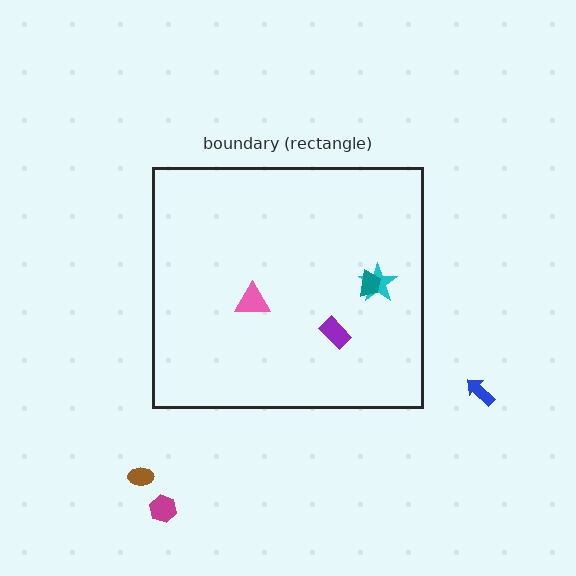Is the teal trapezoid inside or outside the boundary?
Inside.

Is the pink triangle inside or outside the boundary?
Inside.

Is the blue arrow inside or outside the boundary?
Outside.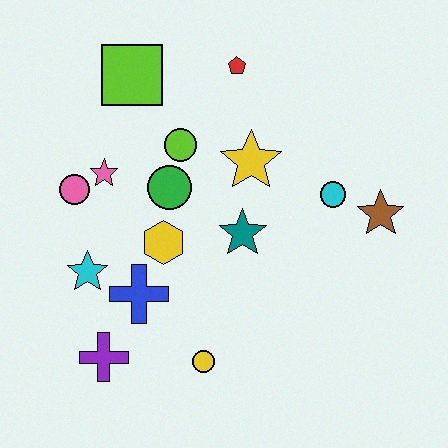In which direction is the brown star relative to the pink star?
The brown star is to the right of the pink star.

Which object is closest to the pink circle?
The pink star is closest to the pink circle.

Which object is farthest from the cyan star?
The brown star is farthest from the cyan star.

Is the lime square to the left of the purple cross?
No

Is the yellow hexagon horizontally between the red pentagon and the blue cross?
Yes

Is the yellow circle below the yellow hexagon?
Yes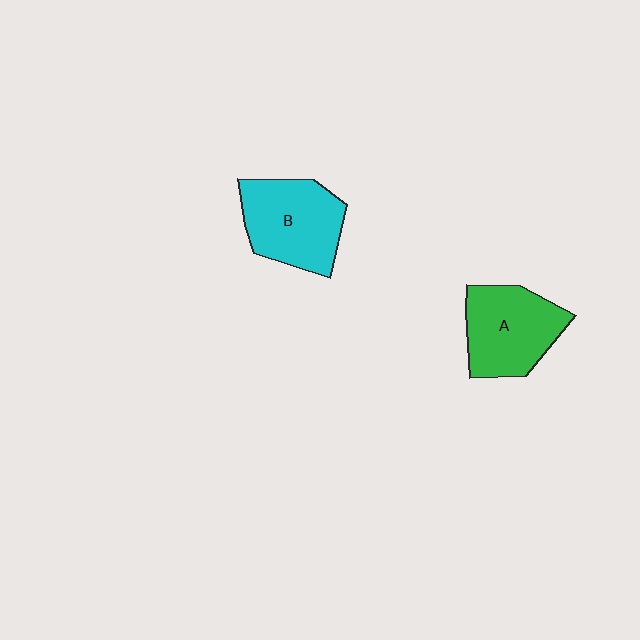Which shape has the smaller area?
Shape A (green).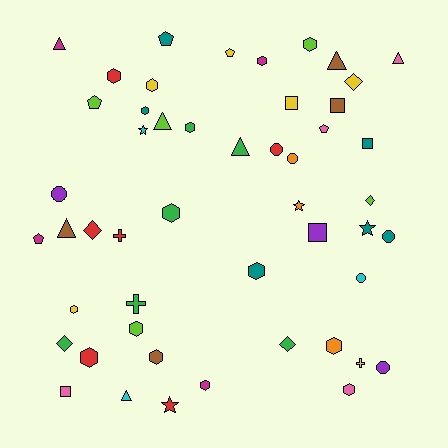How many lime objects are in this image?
There are 5 lime objects.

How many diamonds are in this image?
There are 5 diamonds.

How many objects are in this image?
There are 50 objects.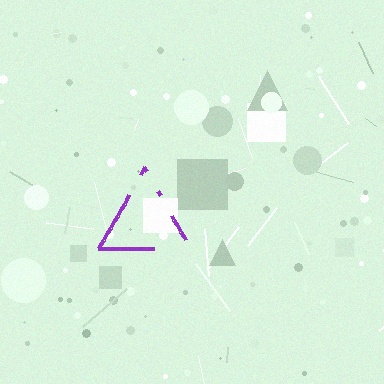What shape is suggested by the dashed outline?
The dashed outline suggests a triangle.